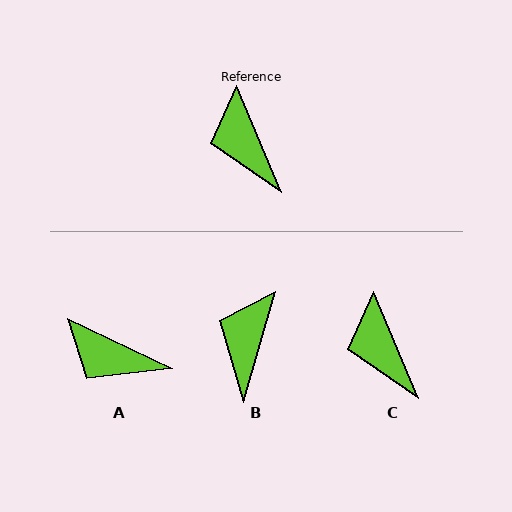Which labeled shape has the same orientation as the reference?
C.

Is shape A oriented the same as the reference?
No, it is off by about 42 degrees.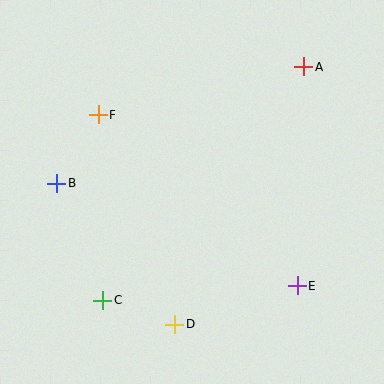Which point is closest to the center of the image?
Point F at (98, 115) is closest to the center.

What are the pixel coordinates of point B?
Point B is at (57, 183).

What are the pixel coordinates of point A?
Point A is at (304, 67).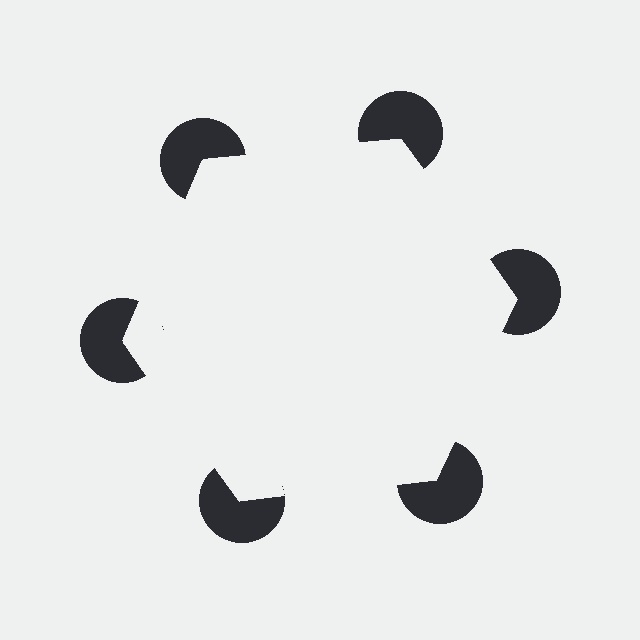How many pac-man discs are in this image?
There are 6 — one at each vertex of the illusory hexagon.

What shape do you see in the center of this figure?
An illusory hexagon — its edges are inferred from the aligned wedge cuts in the pac-man discs, not physically drawn.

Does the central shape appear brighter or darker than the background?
It typically appears slightly brighter than the background, even though no actual brightness change is drawn.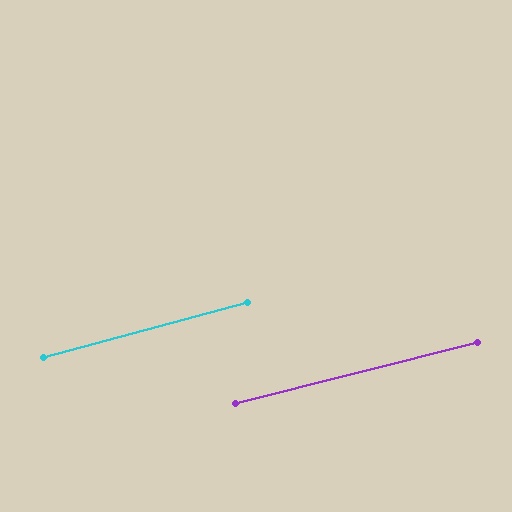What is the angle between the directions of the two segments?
Approximately 1 degree.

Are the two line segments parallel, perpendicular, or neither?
Parallel — their directions differ by only 0.7°.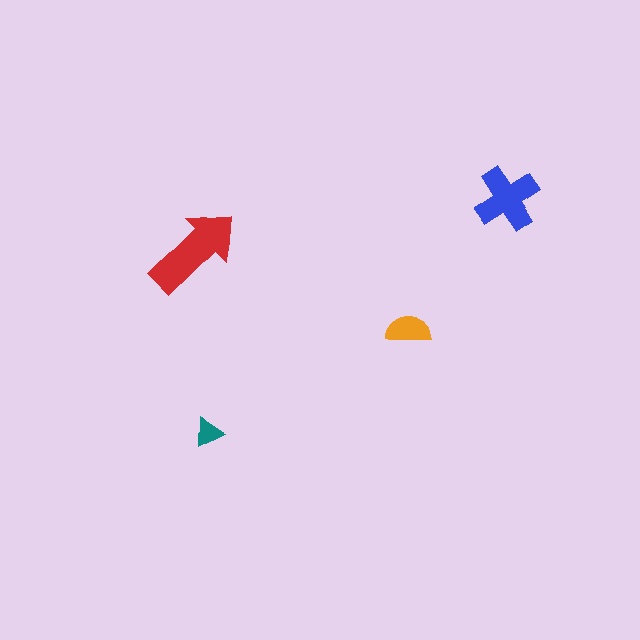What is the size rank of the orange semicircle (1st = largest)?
3rd.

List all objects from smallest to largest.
The teal triangle, the orange semicircle, the blue cross, the red arrow.